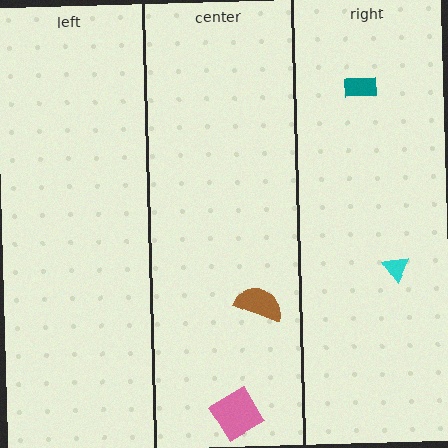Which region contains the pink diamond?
The center region.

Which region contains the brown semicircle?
The center region.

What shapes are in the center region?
The pink diamond, the brown semicircle.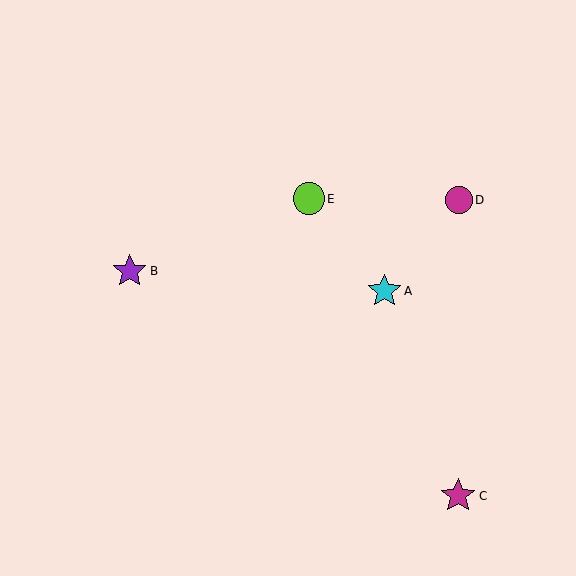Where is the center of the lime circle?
The center of the lime circle is at (309, 199).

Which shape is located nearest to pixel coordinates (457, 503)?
The magenta star (labeled C) at (458, 496) is nearest to that location.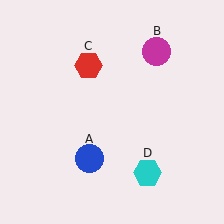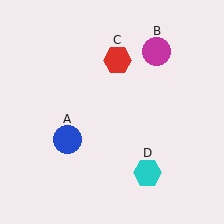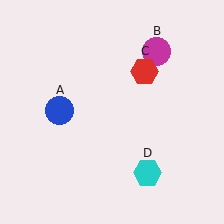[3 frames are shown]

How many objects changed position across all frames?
2 objects changed position: blue circle (object A), red hexagon (object C).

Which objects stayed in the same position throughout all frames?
Magenta circle (object B) and cyan hexagon (object D) remained stationary.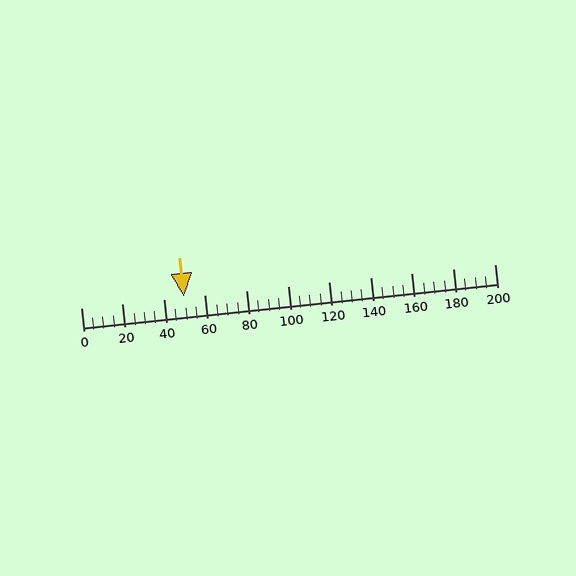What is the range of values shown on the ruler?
The ruler shows values from 0 to 200.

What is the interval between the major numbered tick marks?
The major tick marks are spaced 20 units apart.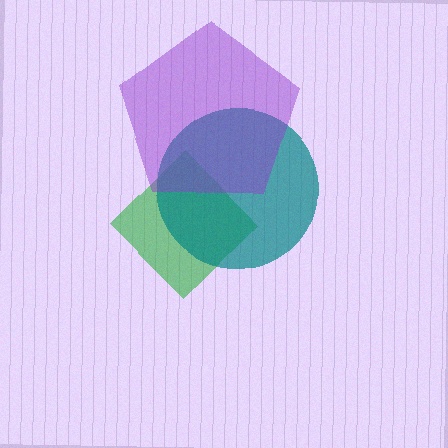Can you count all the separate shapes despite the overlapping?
Yes, there are 3 separate shapes.